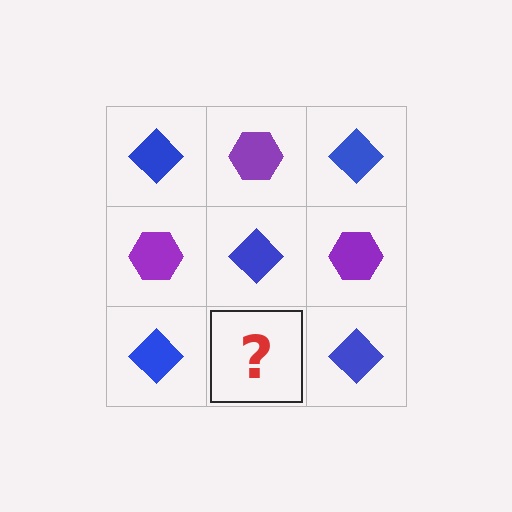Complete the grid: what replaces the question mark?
The question mark should be replaced with a purple hexagon.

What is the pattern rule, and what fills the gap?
The rule is that it alternates blue diamond and purple hexagon in a checkerboard pattern. The gap should be filled with a purple hexagon.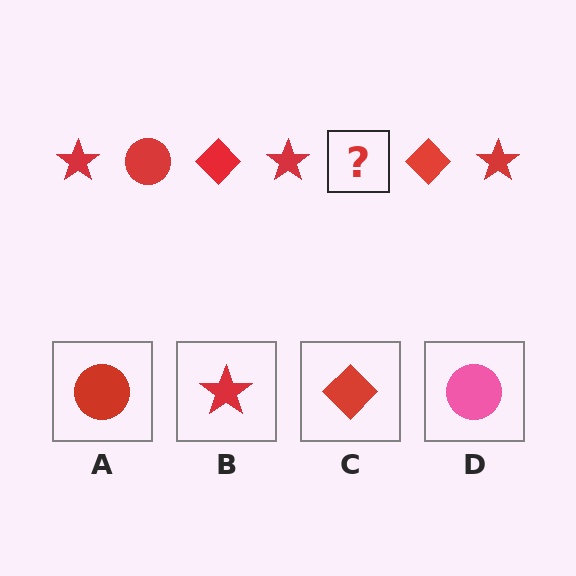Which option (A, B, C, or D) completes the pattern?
A.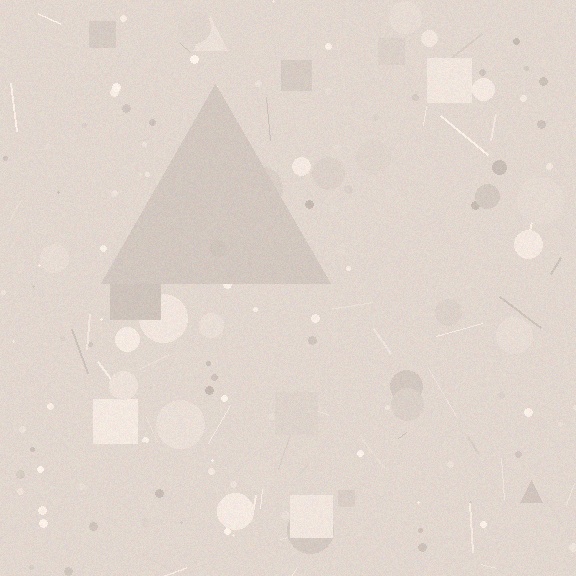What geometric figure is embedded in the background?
A triangle is embedded in the background.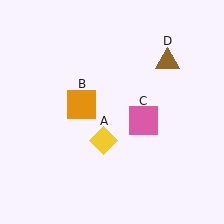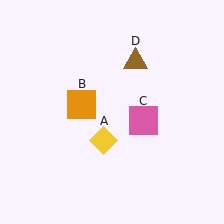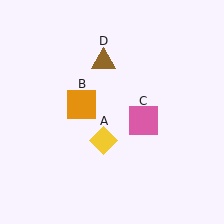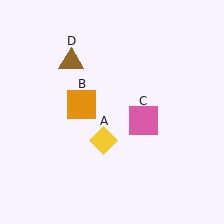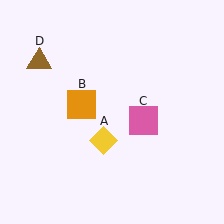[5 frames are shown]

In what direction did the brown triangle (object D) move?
The brown triangle (object D) moved left.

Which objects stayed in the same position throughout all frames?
Yellow diamond (object A) and orange square (object B) and pink square (object C) remained stationary.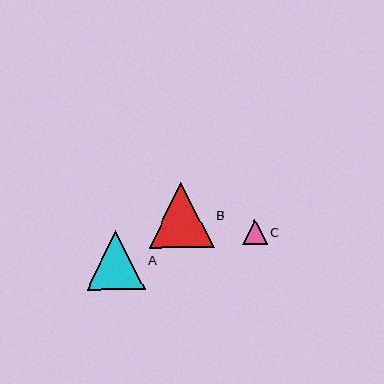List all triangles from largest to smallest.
From largest to smallest: B, A, C.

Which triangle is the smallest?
Triangle C is the smallest with a size of approximately 24 pixels.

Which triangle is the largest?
Triangle B is the largest with a size of approximately 65 pixels.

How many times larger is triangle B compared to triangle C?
Triangle B is approximately 2.7 times the size of triangle C.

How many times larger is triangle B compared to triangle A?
Triangle B is approximately 1.1 times the size of triangle A.